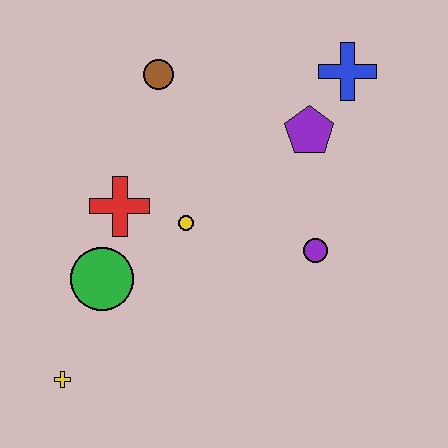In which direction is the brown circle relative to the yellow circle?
The brown circle is above the yellow circle.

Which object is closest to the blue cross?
The purple pentagon is closest to the blue cross.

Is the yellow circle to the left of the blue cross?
Yes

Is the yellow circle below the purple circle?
No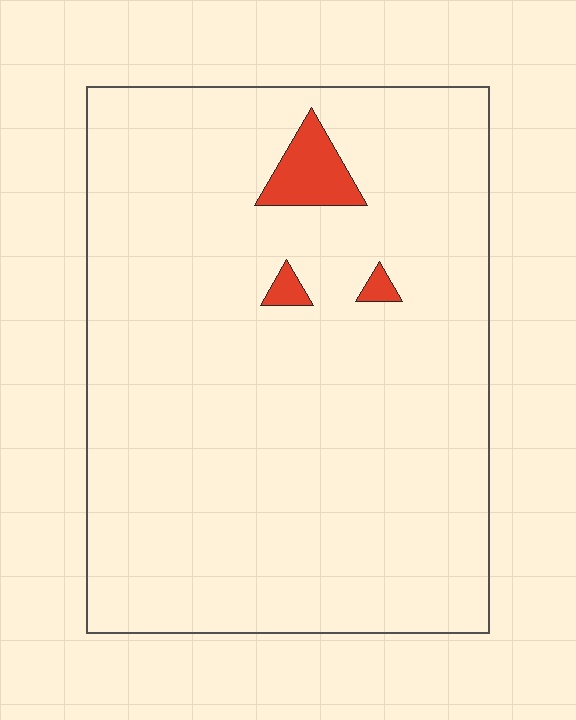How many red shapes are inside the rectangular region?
3.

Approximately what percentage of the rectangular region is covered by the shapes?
Approximately 5%.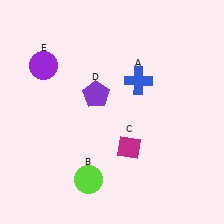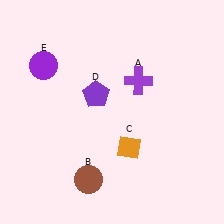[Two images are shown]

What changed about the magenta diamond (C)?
In Image 1, C is magenta. In Image 2, it changed to orange.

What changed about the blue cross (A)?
In Image 1, A is blue. In Image 2, it changed to purple.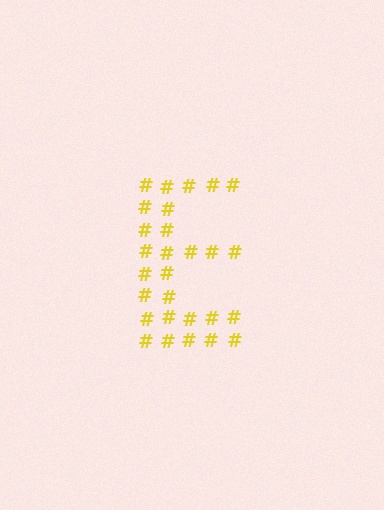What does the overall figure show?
The overall figure shows the letter E.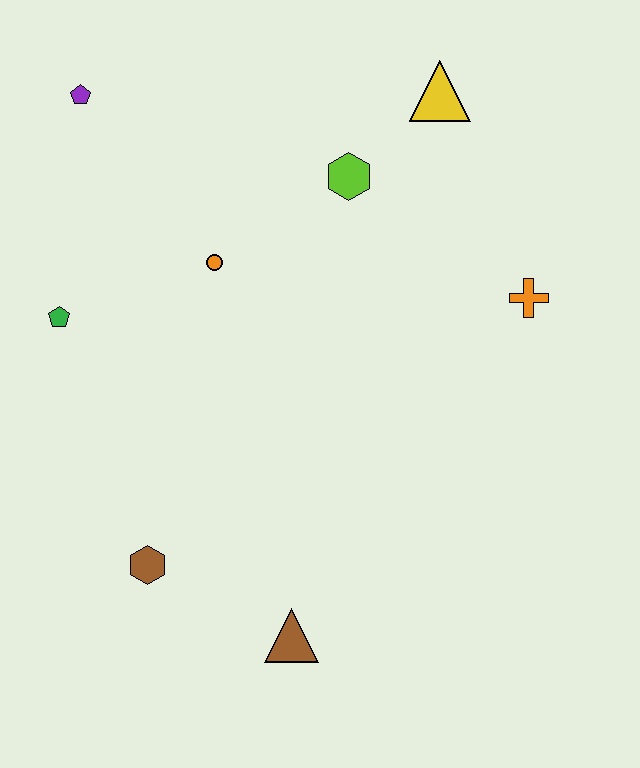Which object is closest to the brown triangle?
The brown hexagon is closest to the brown triangle.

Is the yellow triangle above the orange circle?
Yes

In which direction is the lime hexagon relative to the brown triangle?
The lime hexagon is above the brown triangle.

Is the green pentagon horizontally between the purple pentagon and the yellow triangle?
No